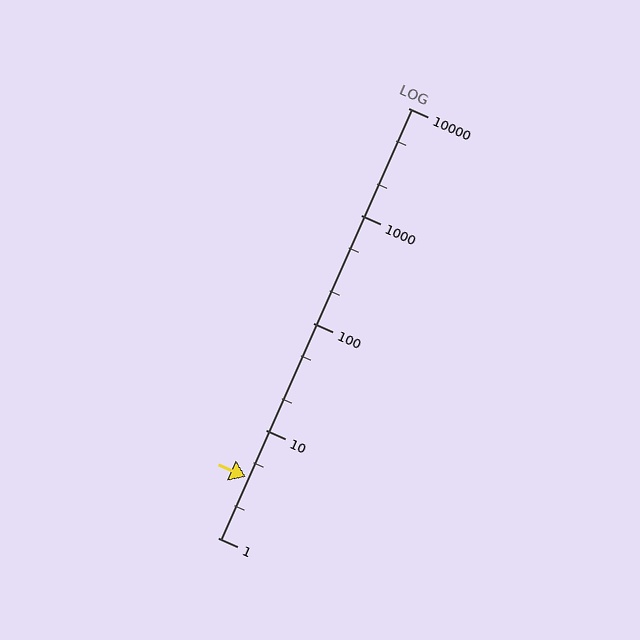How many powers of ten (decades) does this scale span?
The scale spans 4 decades, from 1 to 10000.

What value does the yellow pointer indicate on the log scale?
The pointer indicates approximately 3.7.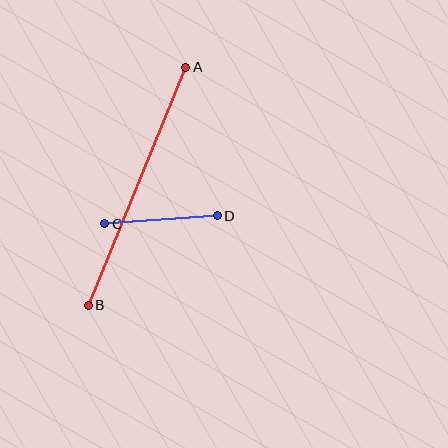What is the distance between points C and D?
The distance is approximately 113 pixels.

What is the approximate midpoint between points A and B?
The midpoint is at approximately (137, 186) pixels.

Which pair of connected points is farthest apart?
Points A and B are farthest apart.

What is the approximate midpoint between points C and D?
The midpoint is at approximately (161, 220) pixels.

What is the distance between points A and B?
The distance is approximately 257 pixels.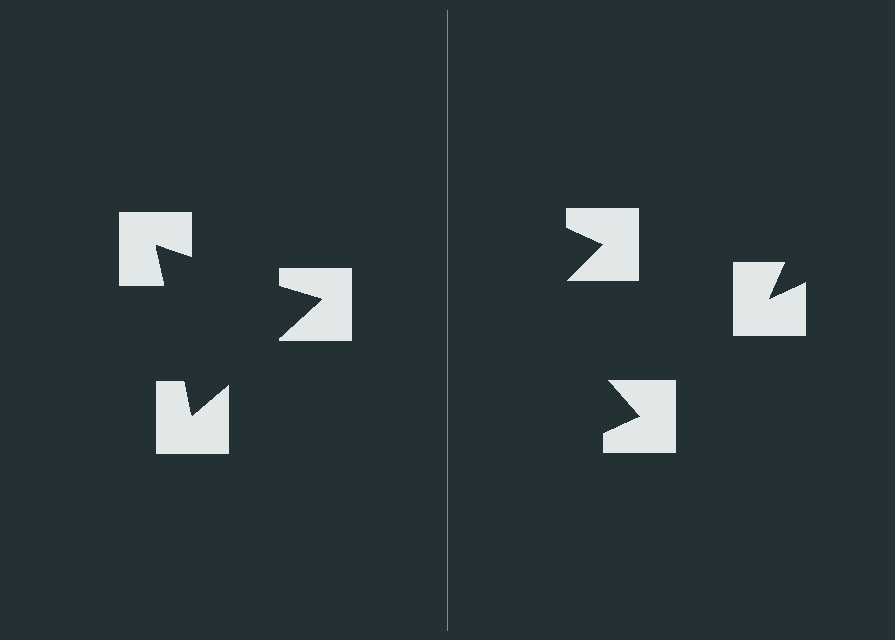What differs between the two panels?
The notched squares are positioned identically on both sides; only the wedge orientations differ. On the left they align to a triangle; on the right they are misaligned.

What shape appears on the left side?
An illusory triangle.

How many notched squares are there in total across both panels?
6 — 3 on each side.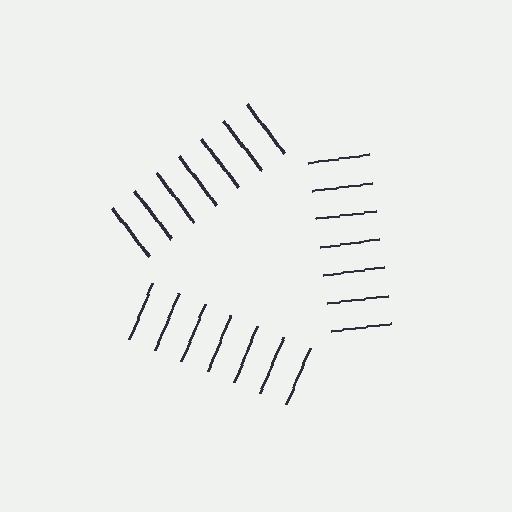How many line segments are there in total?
21 — 7 along each of the 3 edges.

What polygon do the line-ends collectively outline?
An illusory triangle — the line segments terminate on its edges but no continuous stroke is drawn.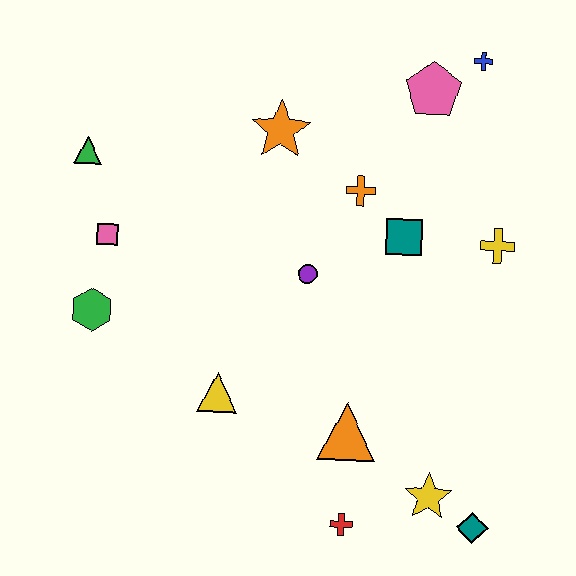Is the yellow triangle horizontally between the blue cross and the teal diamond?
No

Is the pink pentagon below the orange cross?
No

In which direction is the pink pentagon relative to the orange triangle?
The pink pentagon is above the orange triangle.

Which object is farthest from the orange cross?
The teal diamond is farthest from the orange cross.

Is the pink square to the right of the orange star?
No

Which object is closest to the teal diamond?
The yellow star is closest to the teal diamond.